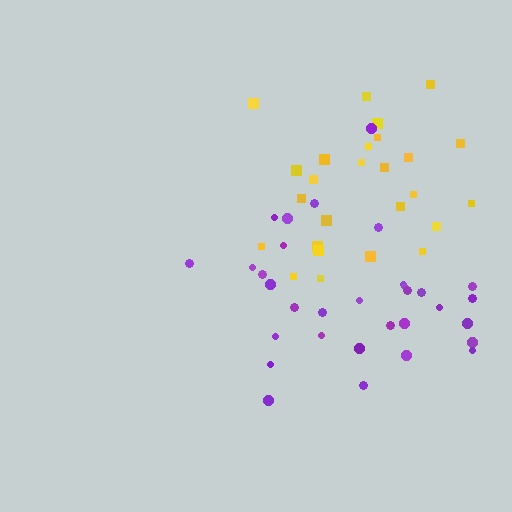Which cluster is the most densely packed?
Purple.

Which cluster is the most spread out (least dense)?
Yellow.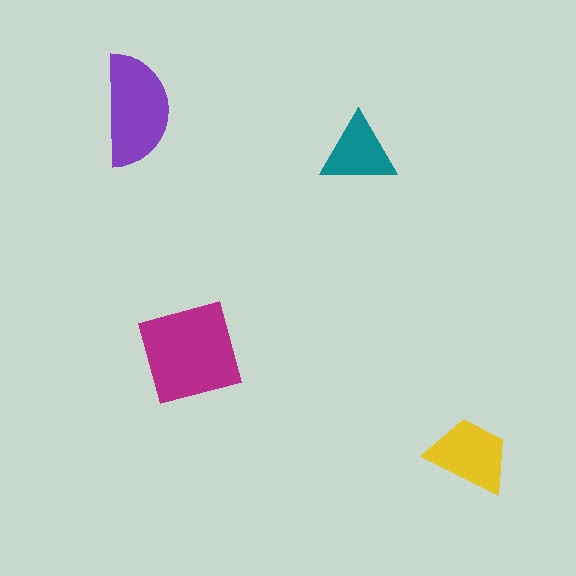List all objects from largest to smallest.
The magenta square, the purple semicircle, the yellow trapezoid, the teal triangle.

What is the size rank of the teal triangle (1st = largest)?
4th.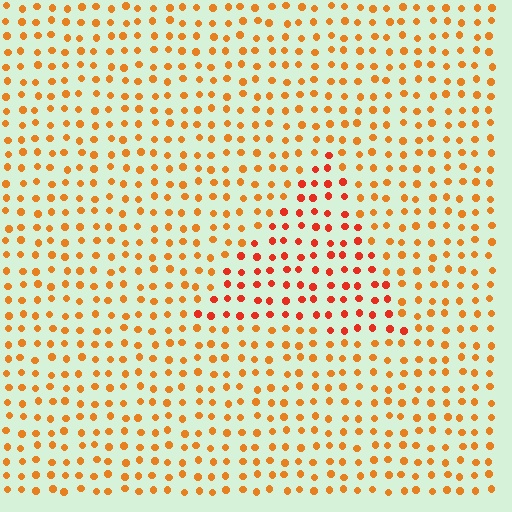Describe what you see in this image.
The image is filled with small orange elements in a uniform arrangement. A triangle-shaped region is visible where the elements are tinted to a slightly different hue, forming a subtle color boundary.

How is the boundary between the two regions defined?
The boundary is defined purely by a slight shift in hue (about 25 degrees). Spacing, size, and orientation are identical on both sides.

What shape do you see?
I see a triangle.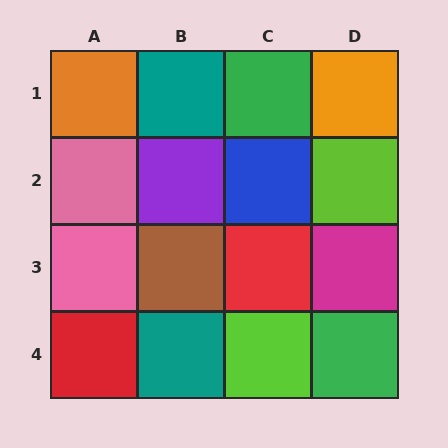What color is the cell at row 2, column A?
Pink.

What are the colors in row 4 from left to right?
Red, teal, lime, green.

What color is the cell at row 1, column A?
Orange.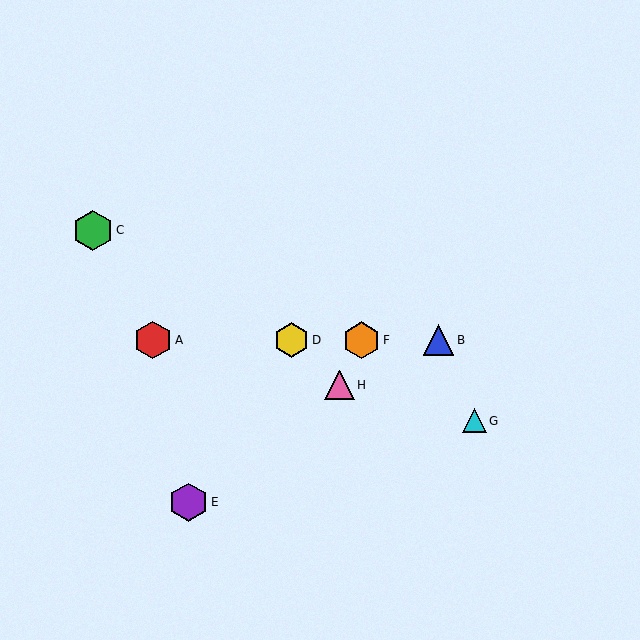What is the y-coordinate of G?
Object G is at y≈421.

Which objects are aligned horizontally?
Objects A, B, D, F are aligned horizontally.